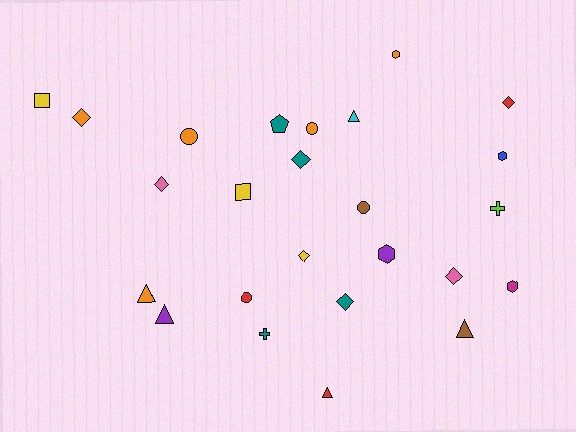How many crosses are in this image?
There are 2 crosses.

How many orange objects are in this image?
There are 5 orange objects.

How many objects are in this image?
There are 25 objects.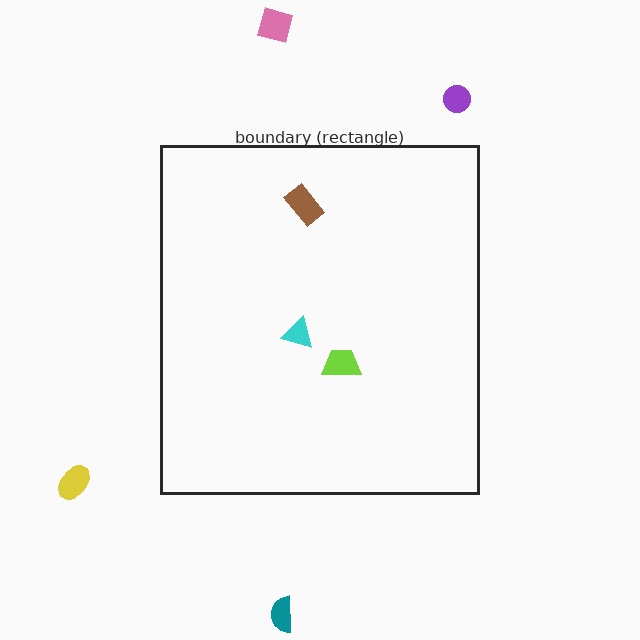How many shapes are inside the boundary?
3 inside, 4 outside.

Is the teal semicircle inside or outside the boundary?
Outside.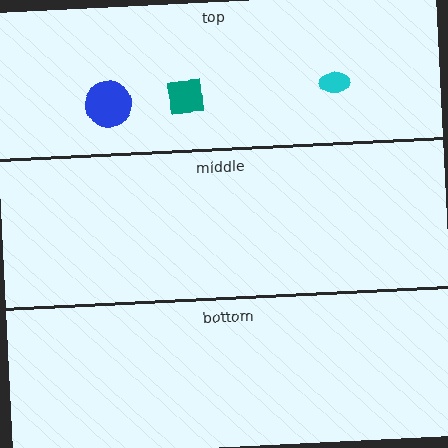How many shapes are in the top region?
3.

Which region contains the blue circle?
The top region.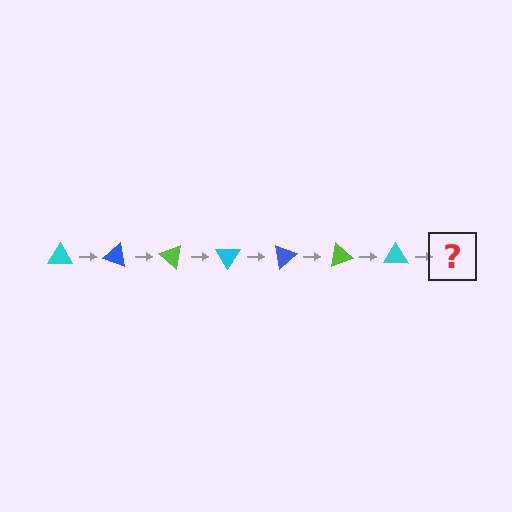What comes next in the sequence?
The next element should be a blue triangle, rotated 140 degrees from the start.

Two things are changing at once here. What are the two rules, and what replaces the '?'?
The two rules are that it rotates 20 degrees each step and the color cycles through cyan, blue, and lime. The '?' should be a blue triangle, rotated 140 degrees from the start.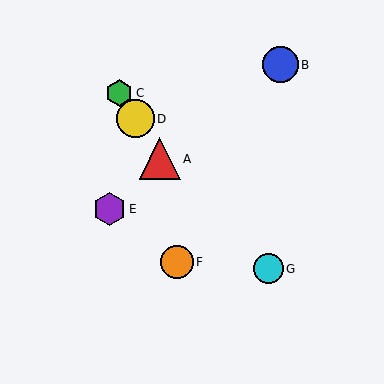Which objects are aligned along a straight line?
Objects A, C, D are aligned along a straight line.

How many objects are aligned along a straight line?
3 objects (A, C, D) are aligned along a straight line.